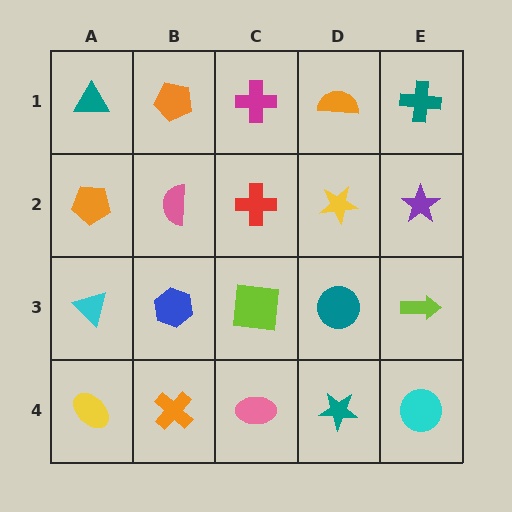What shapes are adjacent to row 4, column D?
A teal circle (row 3, column D), a pink ellipse (row 4, column C), a cyan circle (row 4, column E).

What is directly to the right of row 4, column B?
A pink ellipse.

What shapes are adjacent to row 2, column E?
A teal cross (row 1, column E), a lime arrow (row 3, column E), a yellow star (row 2, column D).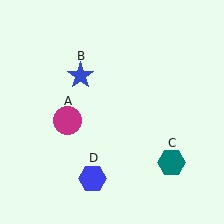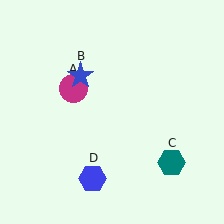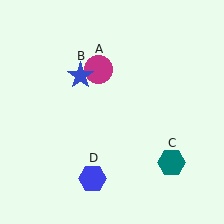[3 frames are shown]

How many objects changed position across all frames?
1 object changed position: magenta circle (object A).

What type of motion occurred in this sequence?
The magenta circle (object A) rotated clockwise around the center of the scene.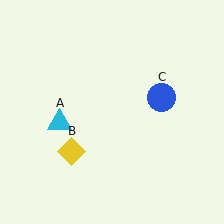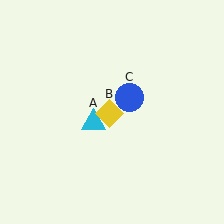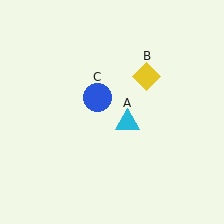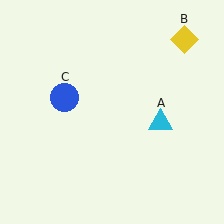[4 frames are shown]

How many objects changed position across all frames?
3 objects changed position: cyan triangle (object A), yellow diamond (object B), blue circle (object C).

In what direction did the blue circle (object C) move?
The blue circle (object C) moved left.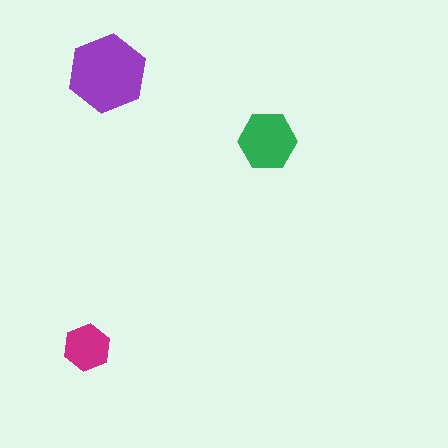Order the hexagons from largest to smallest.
the purple one, the green one, the magenta one.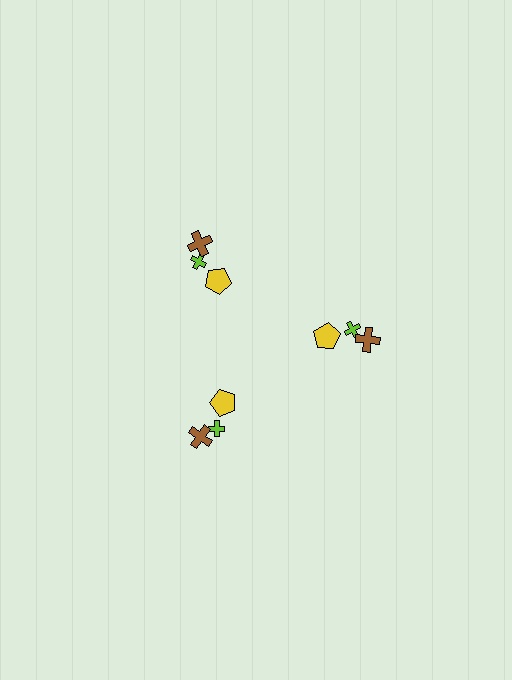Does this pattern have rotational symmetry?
Yes, this pattern has 3-fold rotational symmetry. It looks the same after rotating 120 degrees around the center.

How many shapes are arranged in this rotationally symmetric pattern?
There are 9 shapes, arranged in 3 groups of 3.